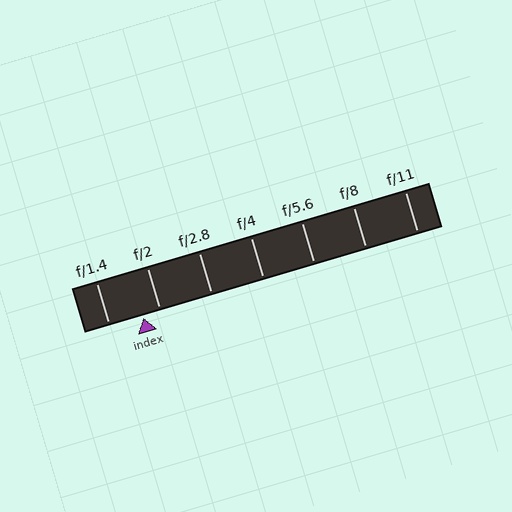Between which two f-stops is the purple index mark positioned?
The index mark is between f/1.4 and f/2.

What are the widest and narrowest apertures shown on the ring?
The widest aperture shown is f/1.4 and the narrowest is f/11.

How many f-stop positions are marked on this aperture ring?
There are 7 f-stop positions marked.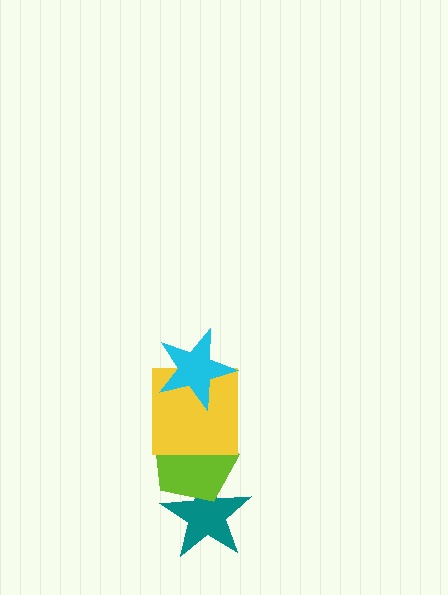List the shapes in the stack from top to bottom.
From top to bottom: the cyan star, the yellow square, the lime pentagon, the teal star.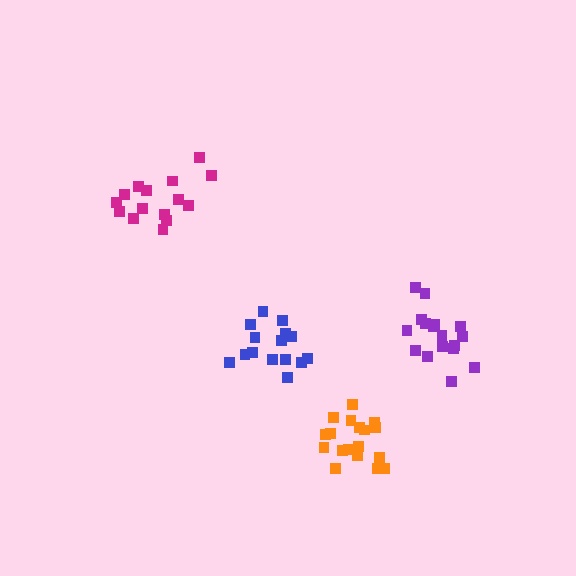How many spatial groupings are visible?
There are 4 spatial groupings.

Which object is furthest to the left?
The magenta cluster is leftmost.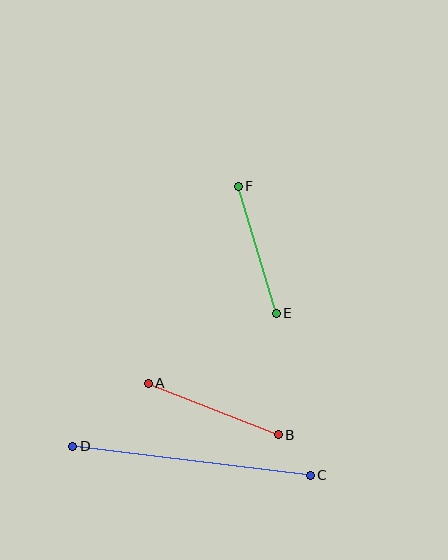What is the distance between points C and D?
The distance is approximately 239 pixels.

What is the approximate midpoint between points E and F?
The midpoint is at approximately (257, 250) pixels.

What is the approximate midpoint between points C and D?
The midpoint is at approximately (191, 461) pixels.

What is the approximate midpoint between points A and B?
The midpoint is at approximately (213, 409) pixels.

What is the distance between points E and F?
The distance is approximately 132 pixels.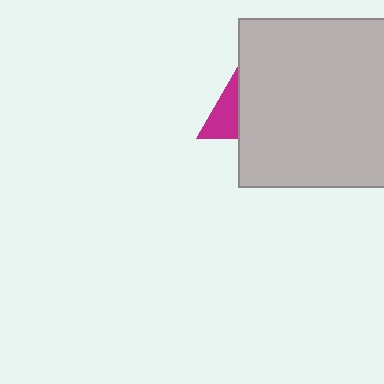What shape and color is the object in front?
The object in front is a light gray square.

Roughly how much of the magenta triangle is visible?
A small part of it is visible (roughly 37%).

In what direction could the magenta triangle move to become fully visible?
The magenta triangle could move left. That would shift it out from behind the light gray square entirely.